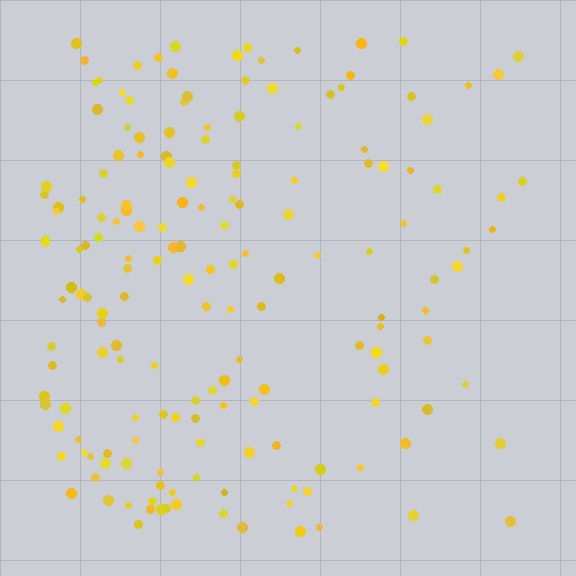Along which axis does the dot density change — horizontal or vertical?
Horizontal.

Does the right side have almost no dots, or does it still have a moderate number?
Still a moderate number, just noticeably fewer than the left.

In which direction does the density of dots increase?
From right to left, with the left side densest.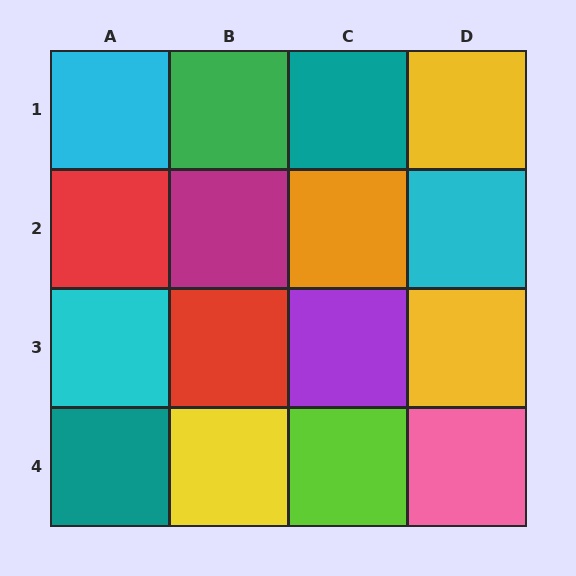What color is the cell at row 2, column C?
Orange.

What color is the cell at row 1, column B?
Green.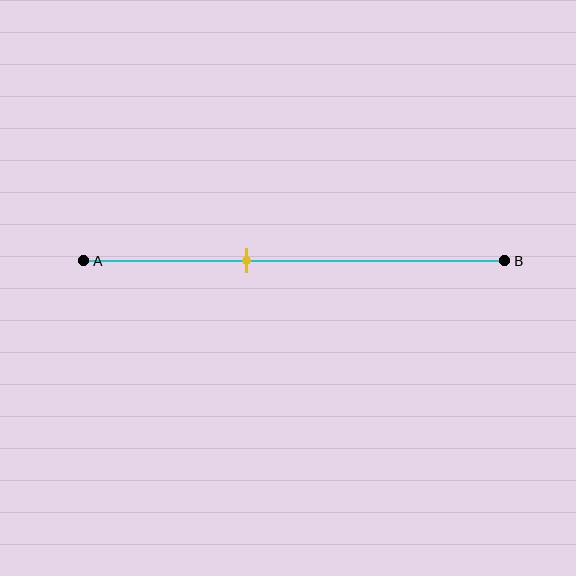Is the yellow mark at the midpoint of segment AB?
No, the mark is at about 40% from A, not at the 50% midpoint.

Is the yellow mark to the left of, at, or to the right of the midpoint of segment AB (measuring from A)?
The yellow mark is to the left of the midpoint of segment AB.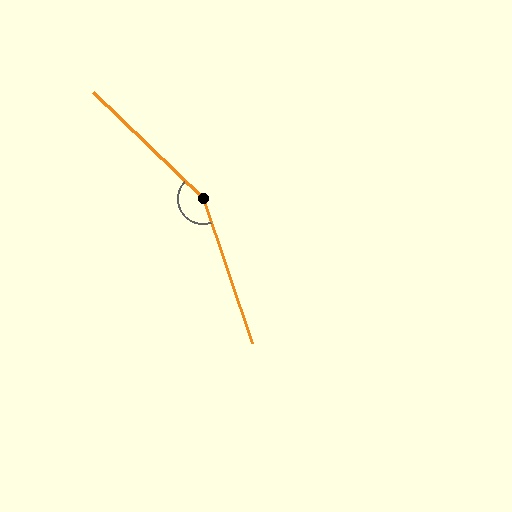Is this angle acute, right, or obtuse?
It is obtuse.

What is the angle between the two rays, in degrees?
Approximately 153 degrees.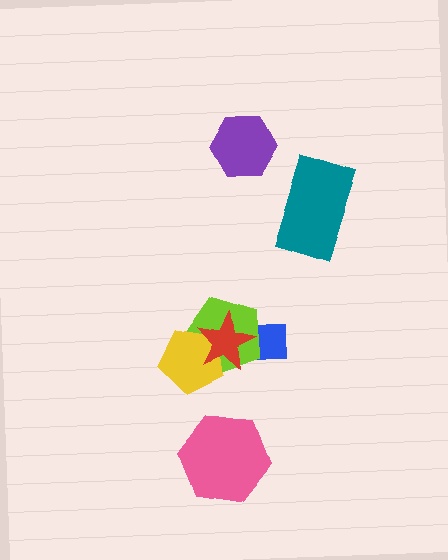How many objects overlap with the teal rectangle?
0 objects overlap with the teal rectangle.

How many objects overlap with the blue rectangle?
2 objects overlap with the blue rectangle.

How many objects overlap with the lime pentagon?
3 objects overlap with the lime pentagon.